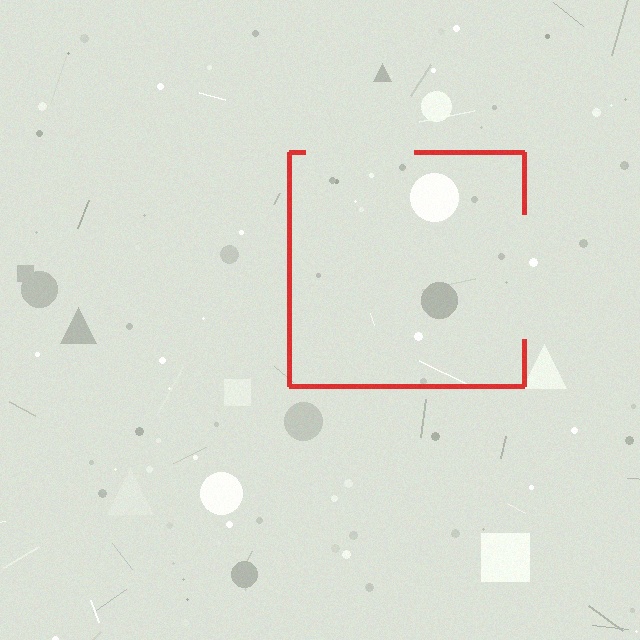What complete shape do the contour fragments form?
The contour fragments form a square.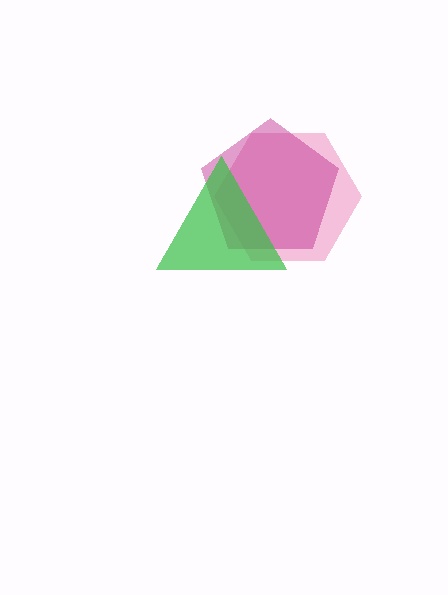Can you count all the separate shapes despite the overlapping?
Yes, there are 3 separate shapes.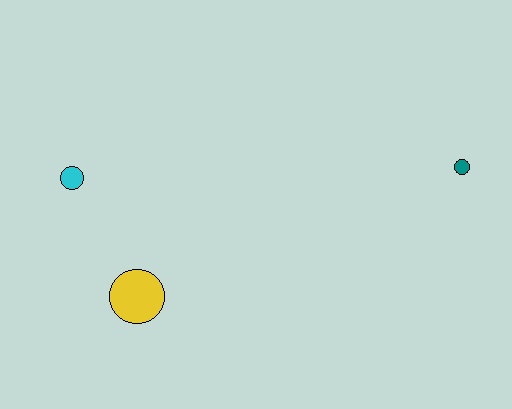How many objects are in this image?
There are 3 objects.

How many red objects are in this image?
There are no red objects.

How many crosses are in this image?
There are no crosses.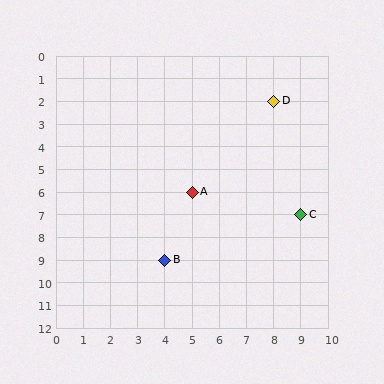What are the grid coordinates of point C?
Point C is at grid coordinates (9, 7).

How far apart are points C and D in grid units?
Points C and D are 1 column and 5 rows apart (about 5.1 grid units diagonally).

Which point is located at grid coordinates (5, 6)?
Point A is at (5, 6).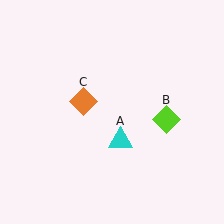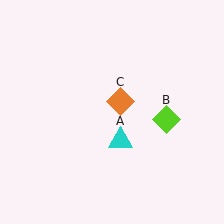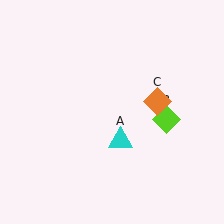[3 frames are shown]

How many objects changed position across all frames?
1 object changed position: orange diamond (object C).